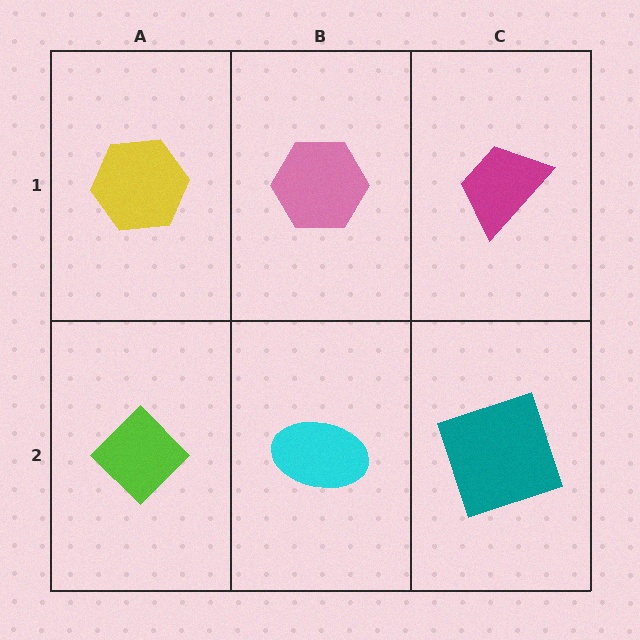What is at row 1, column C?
A magenta trapezoid.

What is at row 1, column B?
A pink hexagon.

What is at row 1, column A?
A yellow hexagon.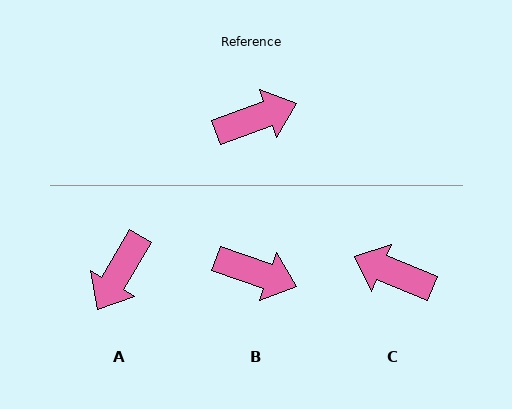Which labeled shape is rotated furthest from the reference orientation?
A, about 140 degrees away.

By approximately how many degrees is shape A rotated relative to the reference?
Approximately 140 degrees clockwise.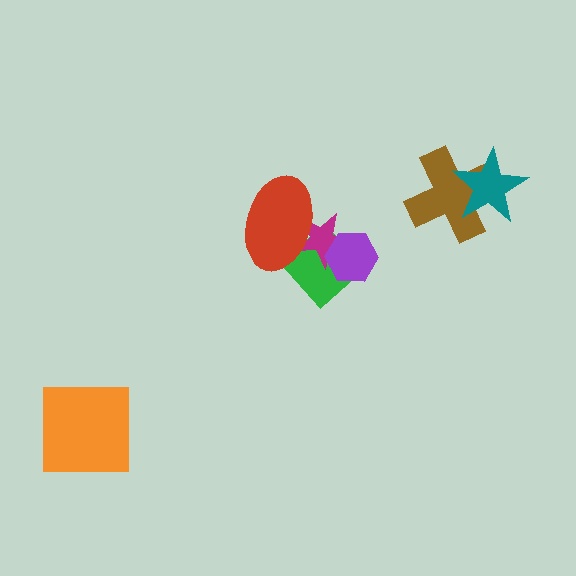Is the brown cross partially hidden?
Yes, it is partially covered by another shape.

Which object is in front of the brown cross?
The teal star is in front of the brown cross.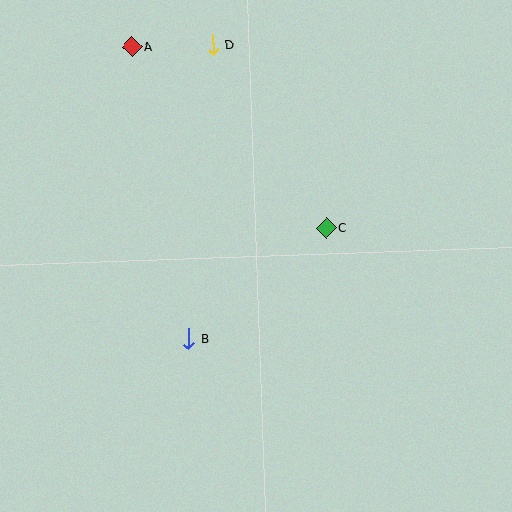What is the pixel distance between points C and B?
The distance between C and B is 177 pixels.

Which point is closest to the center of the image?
Point C at (326, 228) is closest to the center.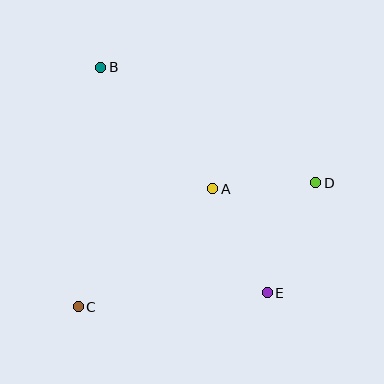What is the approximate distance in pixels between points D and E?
The distance between D and E is approximately 120 pixels.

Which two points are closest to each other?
Points A and D are closest to each other.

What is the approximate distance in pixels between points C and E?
The distance between C and E is approximately 189 pixels.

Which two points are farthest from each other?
Points B and E are farthest from each other.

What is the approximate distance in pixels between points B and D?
The distance between B and D is approximately 244 pixels.